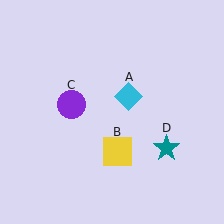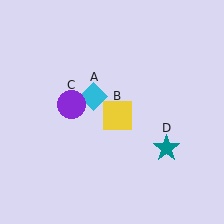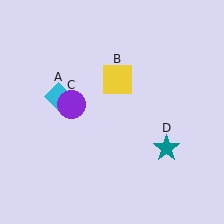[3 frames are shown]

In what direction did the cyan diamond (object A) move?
The cyan diamond (object A) moved left.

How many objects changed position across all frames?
2 objects changed position: cyan diamond (object A), yellow square (object B).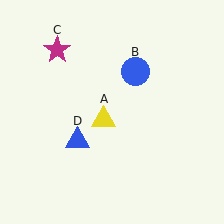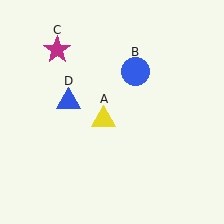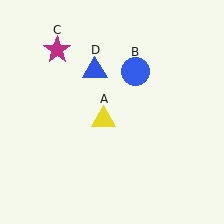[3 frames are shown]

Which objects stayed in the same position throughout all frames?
Yellow triangle (object A) and blue circle (object B) and magenta star (object C) remained stationary.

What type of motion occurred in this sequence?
The blue triangle (object D) rotated clockwise around the center of the scene.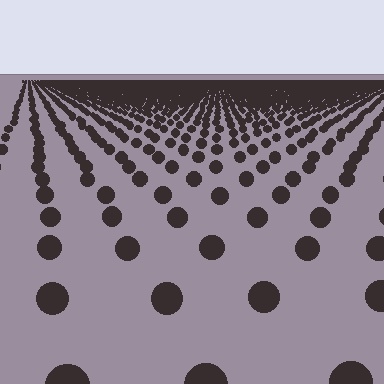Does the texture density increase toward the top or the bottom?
Density increases toward the top.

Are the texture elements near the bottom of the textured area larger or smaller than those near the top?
Larger. Near the bottom, elements are closer to the viewer and appear at a bigger on-screen size.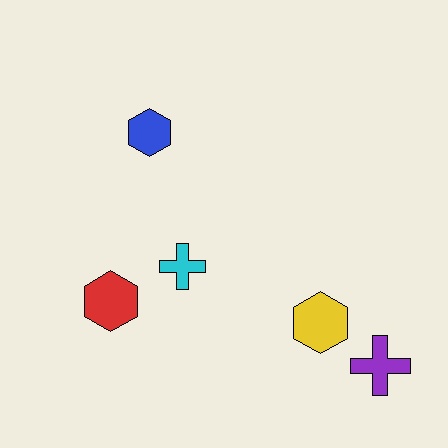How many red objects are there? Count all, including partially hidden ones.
There is 1 red object.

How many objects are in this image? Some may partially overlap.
There are 5 objects.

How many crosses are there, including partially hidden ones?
There are 2 crosses.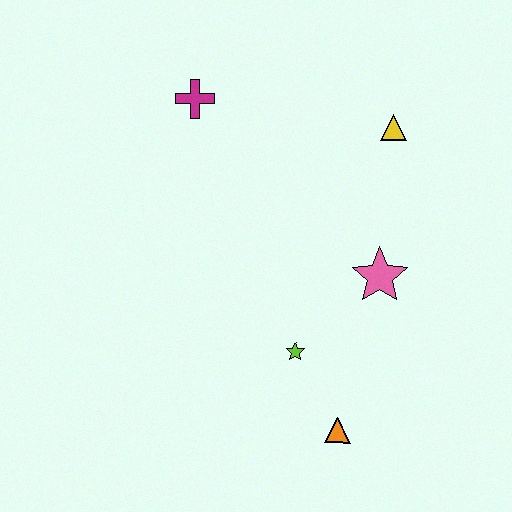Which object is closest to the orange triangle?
The lime star is closest to the orange triangle.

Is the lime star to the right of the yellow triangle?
No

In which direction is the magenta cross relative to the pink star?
The magenta cross is to the left of the pink star.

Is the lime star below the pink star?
Yes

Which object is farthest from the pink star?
The magenta cross is farthest from the pink star.